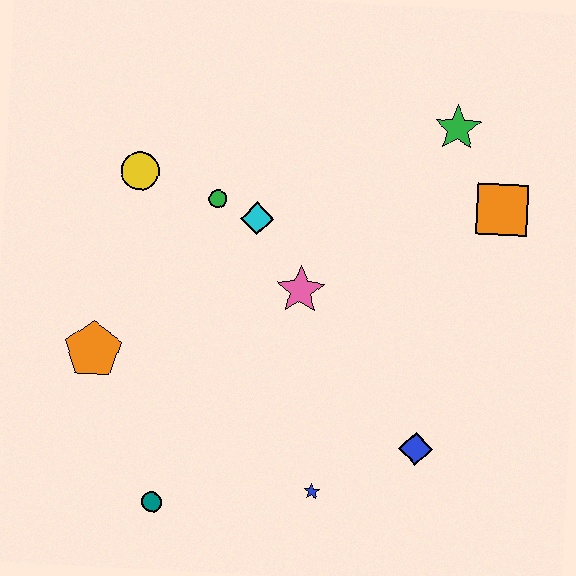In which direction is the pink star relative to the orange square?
The pink star is to the left of the orange square.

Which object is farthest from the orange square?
The teal circle is farthest from the orange square.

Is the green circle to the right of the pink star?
No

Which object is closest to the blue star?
The blue diamond is closest to the blue star.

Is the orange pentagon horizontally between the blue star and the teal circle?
No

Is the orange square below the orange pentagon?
No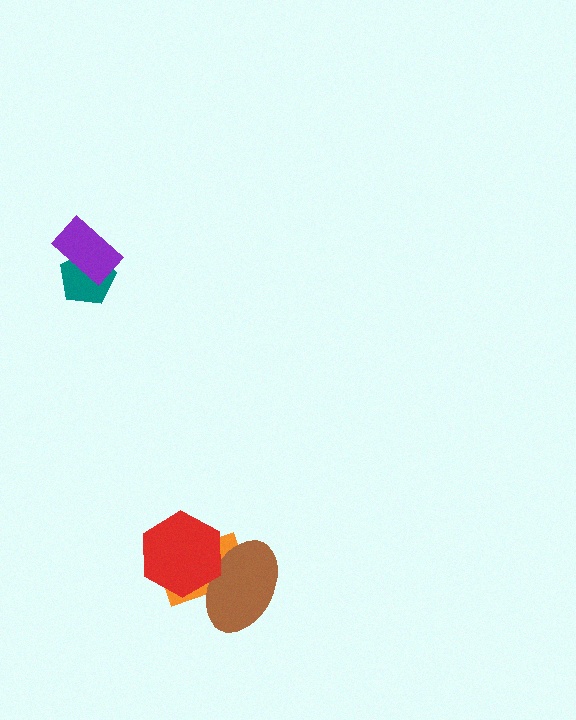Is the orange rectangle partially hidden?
Yes, it is partially covered by another shape.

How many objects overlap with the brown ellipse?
2 objects overlap with the brown ellipse.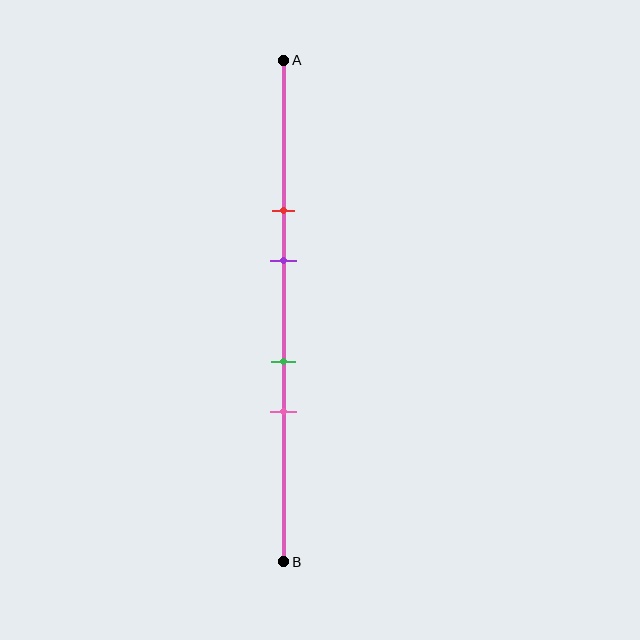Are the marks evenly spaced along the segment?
No, the marks are not evenly spaced.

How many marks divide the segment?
There are 4 marks dividing the segment.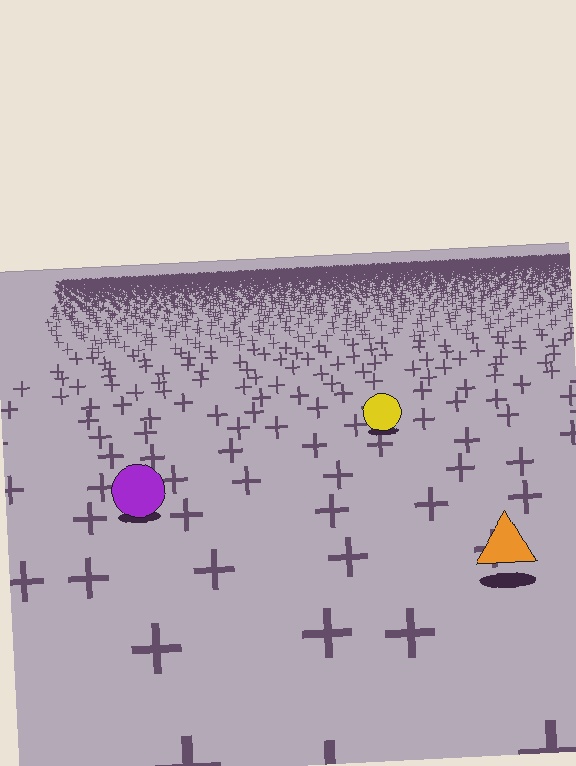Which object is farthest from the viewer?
The yellow circle is farthest from the viewer. It appears smaller and the ground texture around it is denser.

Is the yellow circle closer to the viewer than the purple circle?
No. The purple circle is closer — you can tell from the texture gradient: the ground texture is coarser near it.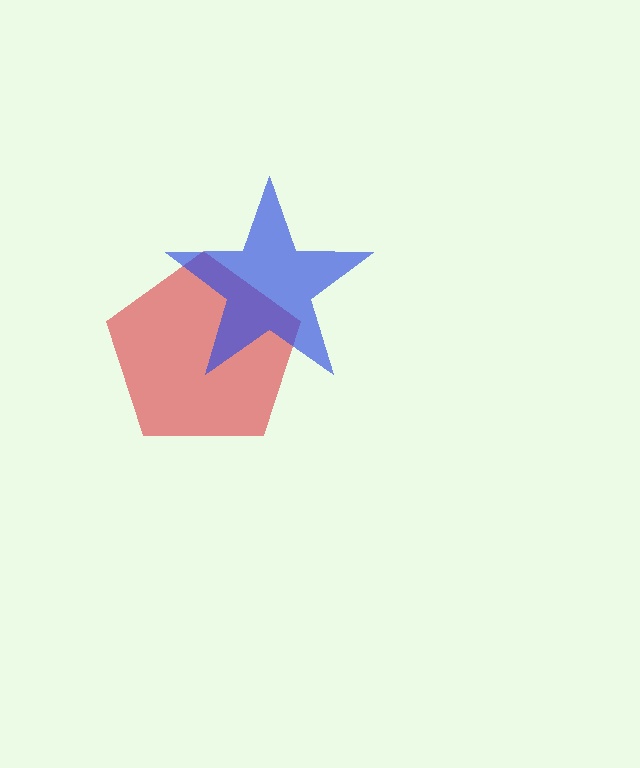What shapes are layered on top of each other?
The layered shapes are: a red pentagon, a blue star.